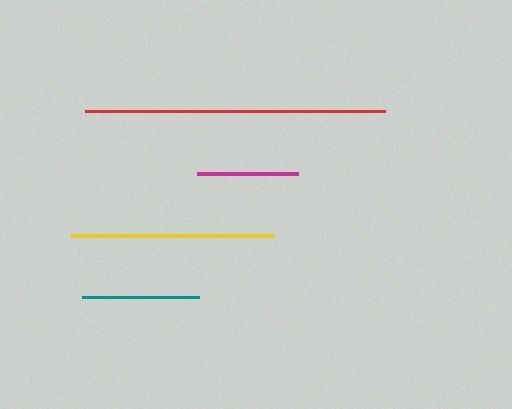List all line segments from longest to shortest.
From longest to shortest: red, yellow, teal, magenta.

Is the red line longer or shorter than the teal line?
The red line is longer than the teal line.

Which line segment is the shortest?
The magenta line is the shortest at approximately 101 pixels.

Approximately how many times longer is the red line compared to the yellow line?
The red line is approximately 1.5 times the length of the yellow line.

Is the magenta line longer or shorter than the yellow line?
The yellow line is longer than the magenta line.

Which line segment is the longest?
The red line is the longest at approximately 300 pixels.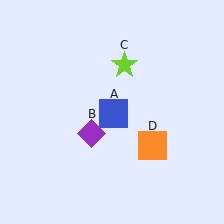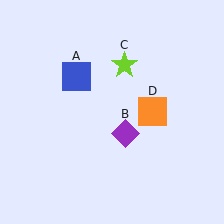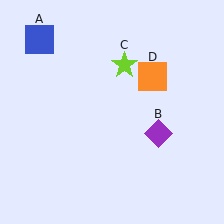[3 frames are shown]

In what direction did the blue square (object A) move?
The blue square (object A) moved up and to the left.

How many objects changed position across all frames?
3 objects changed position: blue square (object A), purple diamond (object B), orange square (object D).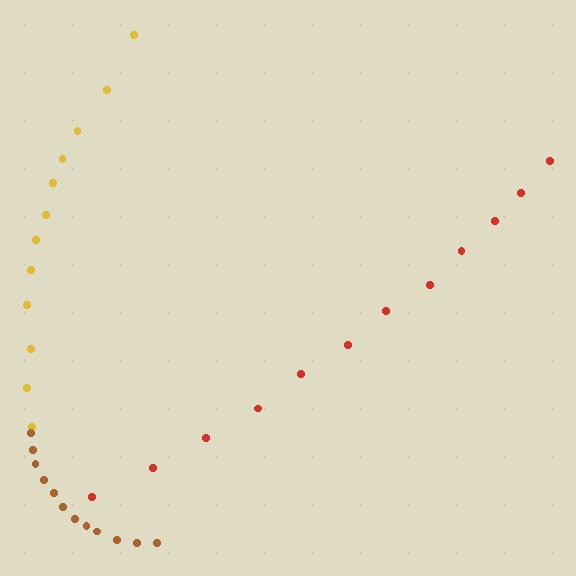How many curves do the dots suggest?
There are 3 distinct paths.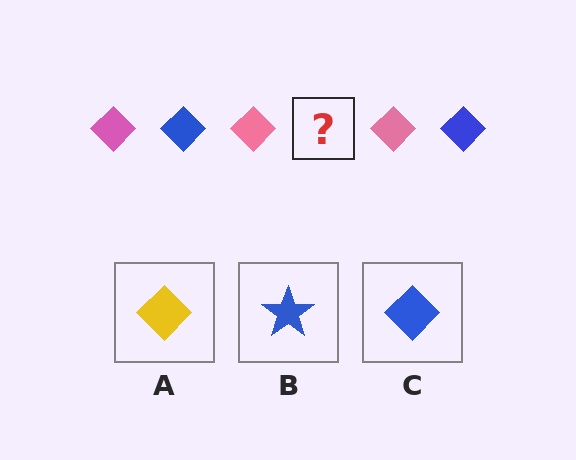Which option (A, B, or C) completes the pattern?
C.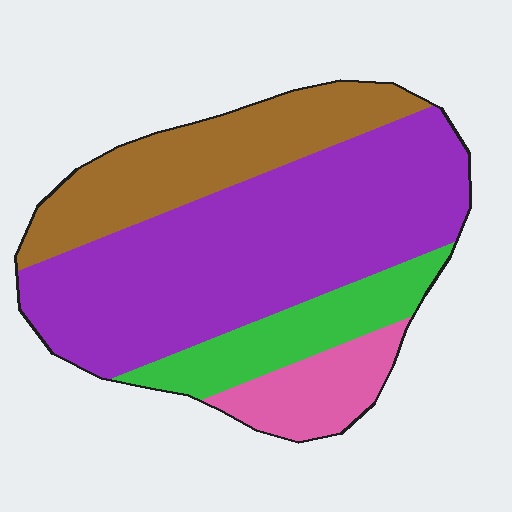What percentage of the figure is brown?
Brown covers roughly 25% of the figure.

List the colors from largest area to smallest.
From largest to smallest: purple, brown, green, pink.